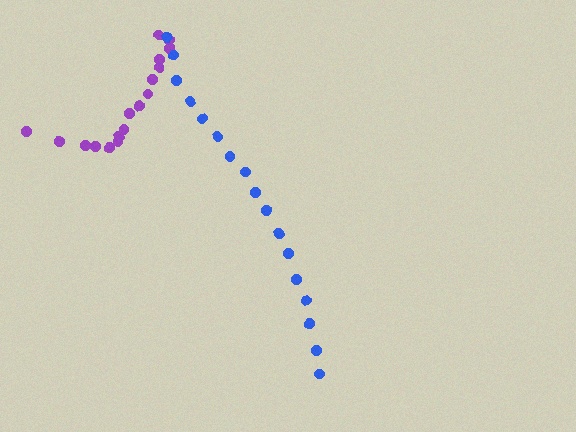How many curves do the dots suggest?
There are 2 distinct paths.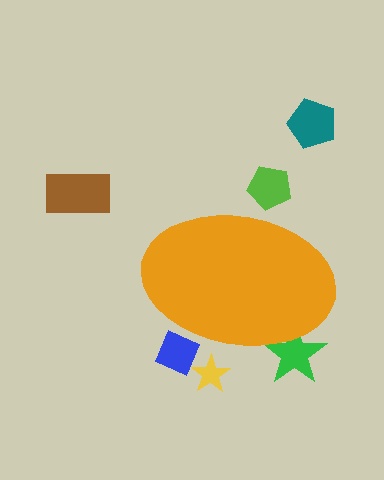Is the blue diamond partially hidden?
Yes, the blue diamond is partially hidden behind the orange ellipse.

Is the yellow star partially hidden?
Yes, the yellow star is partially hidden behind the orange ellipse.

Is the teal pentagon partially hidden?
No, the teal pentagon is fully visible.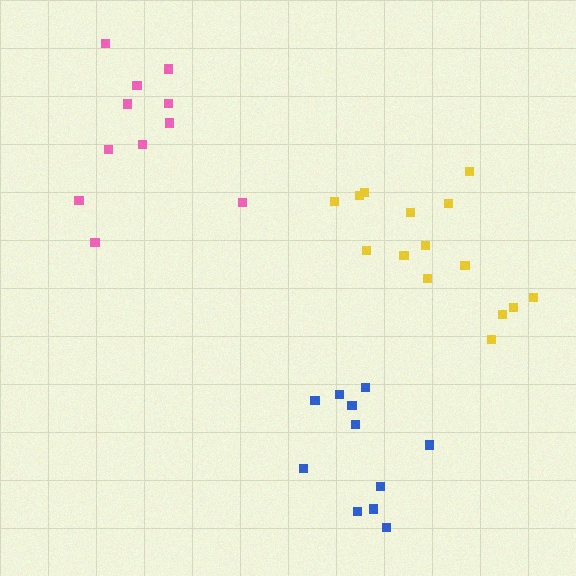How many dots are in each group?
Group 1: 15 dots, Group 2: 11 dots, Group 3: 11 dots (37 total).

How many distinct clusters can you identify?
There are 3 distinct clusters.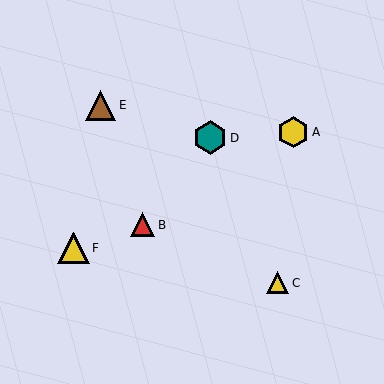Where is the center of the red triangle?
The center of the red triangle is at (143, 225).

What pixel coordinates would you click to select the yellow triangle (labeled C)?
Click at (278, 283) to select the yellow triangle C.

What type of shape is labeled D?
Shape D is a teal hexagon.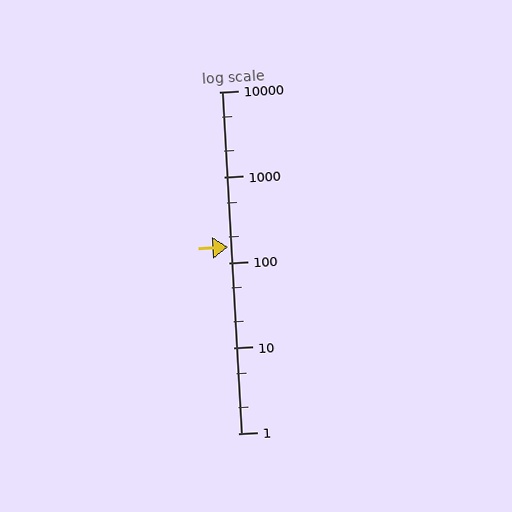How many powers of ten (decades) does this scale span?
The scale spans 4 decades, from 1 to 10000.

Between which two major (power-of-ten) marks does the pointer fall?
The pointer is between 100 and 1000.